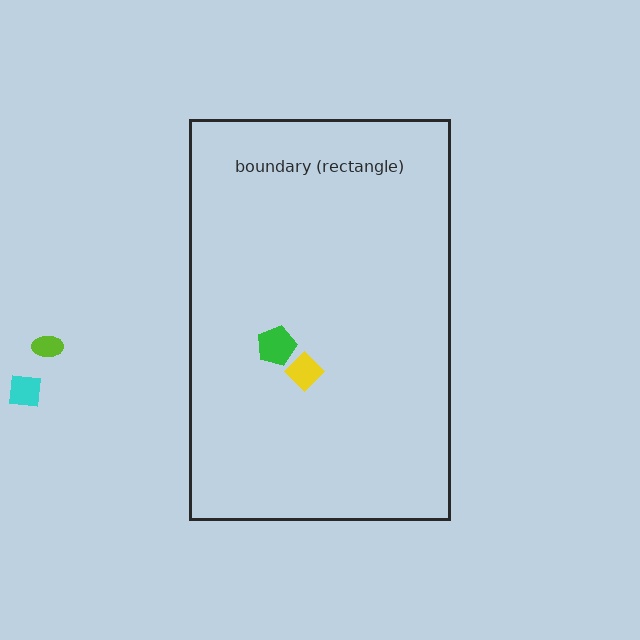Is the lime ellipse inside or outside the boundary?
Outside.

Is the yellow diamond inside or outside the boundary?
Inside.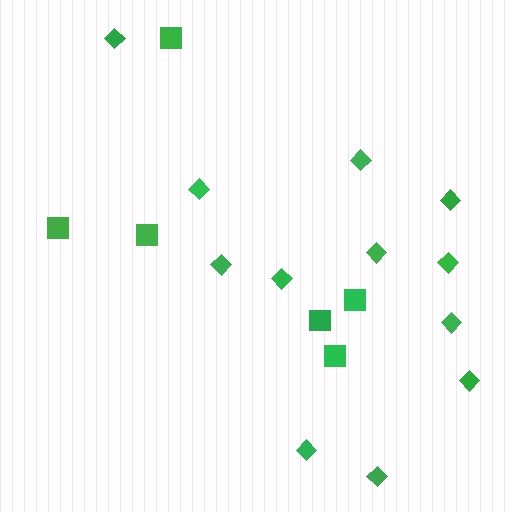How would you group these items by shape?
There are 2 groups: one group of diamonds (12) and one group of squares (6).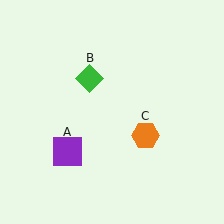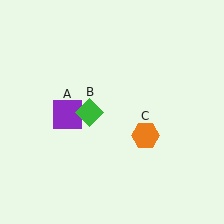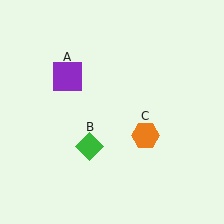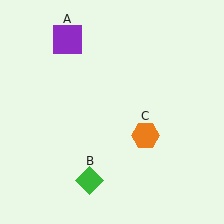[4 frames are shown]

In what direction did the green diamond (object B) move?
The green diamond (object B) moved down.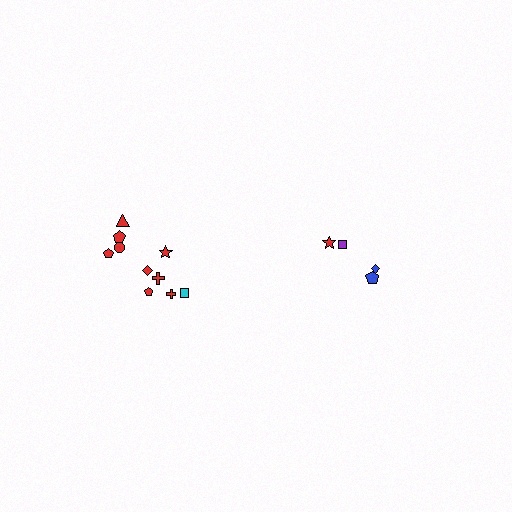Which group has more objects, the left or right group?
The left group.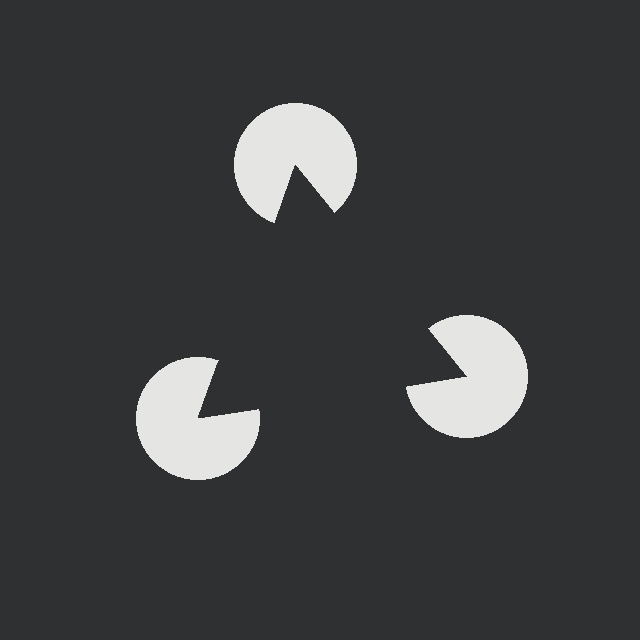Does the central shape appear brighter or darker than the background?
It typically appears slightly darker than the background, even though no actual brightness change is drawn.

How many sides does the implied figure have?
3 sides.